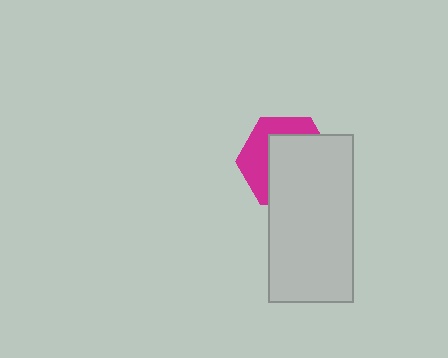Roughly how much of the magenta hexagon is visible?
A small part of it is visible (roughly 38%).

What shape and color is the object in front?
The object in front is a light gray rectangle.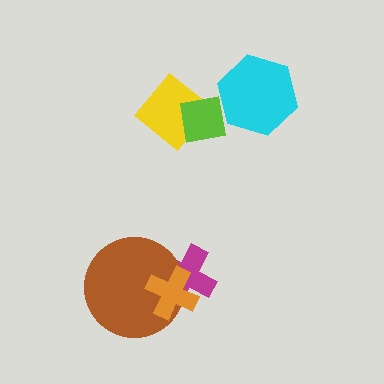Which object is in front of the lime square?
The cyan hexagon is in front of the lime square.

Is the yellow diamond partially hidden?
Yes, it is partially covered by another shape.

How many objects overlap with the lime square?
2 objects overlap with the lime square.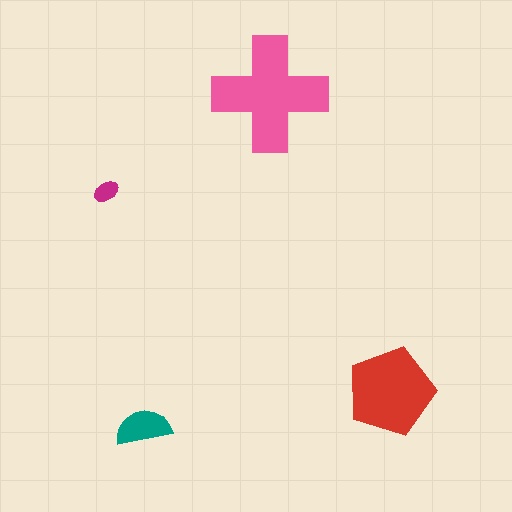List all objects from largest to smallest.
The pink cross, the red pentagon, the teal semicircle, the magenta ellipse.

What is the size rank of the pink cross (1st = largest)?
1st.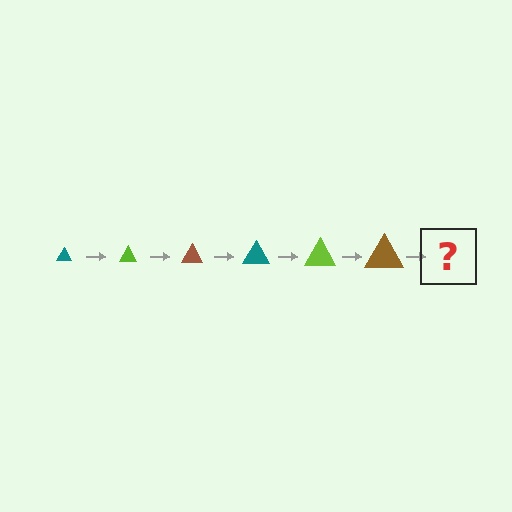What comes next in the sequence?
The next element should be a teal triangle, larger than the previous one.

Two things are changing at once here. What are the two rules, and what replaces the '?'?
The two rules are that the triangle grows larger each step and the color cycles through teal, lime, and brown. The '?' should be a teal triangle, larger than the previous one.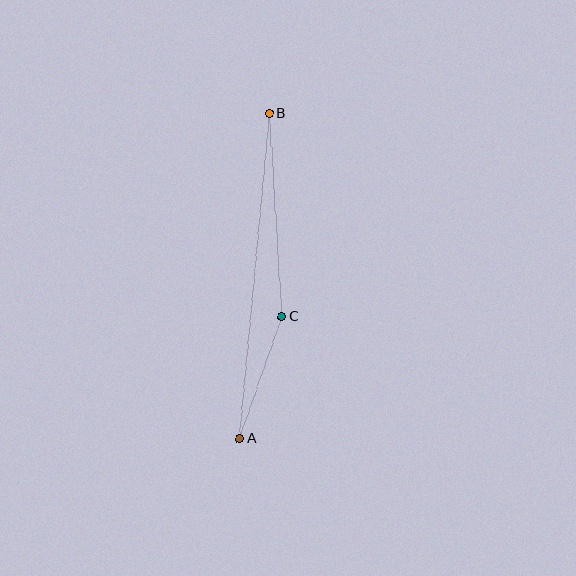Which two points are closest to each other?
Points A and C are closest to each other.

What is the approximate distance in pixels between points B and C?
The distance between B and C is approximately 203 pixels.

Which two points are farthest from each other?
Points A and B are farthest from each other.